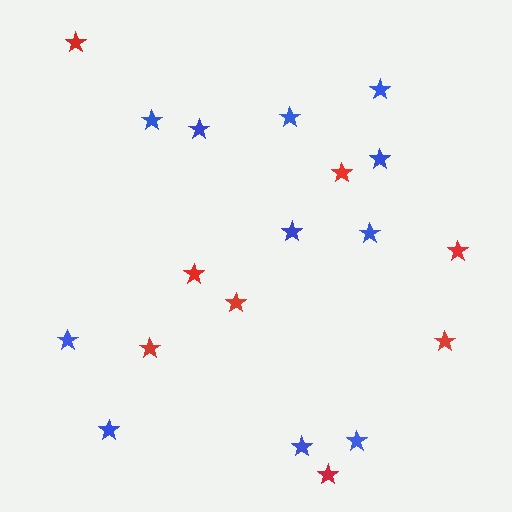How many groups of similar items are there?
There are 2 groups: one group of blue stars (11) and one group of red stars (8).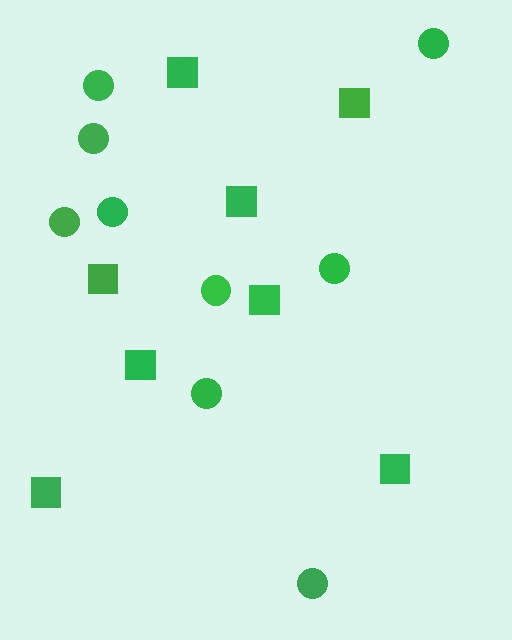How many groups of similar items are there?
There are 2 groups: one group of squares (8) and one group of circles (9).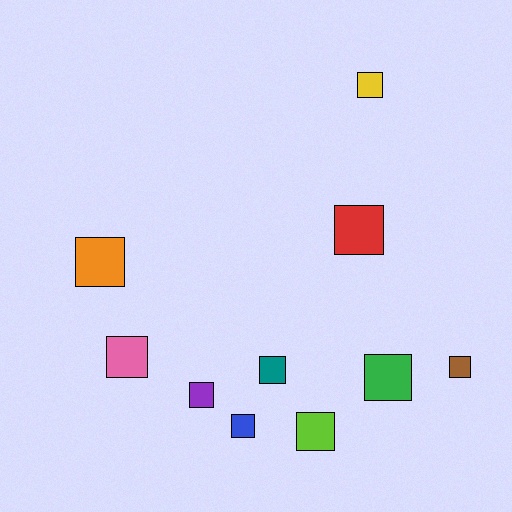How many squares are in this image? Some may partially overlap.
There are 10 squares.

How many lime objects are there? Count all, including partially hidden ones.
There is 1 lime object.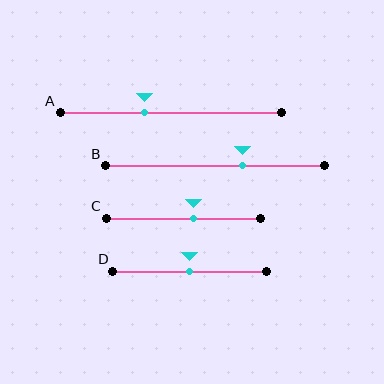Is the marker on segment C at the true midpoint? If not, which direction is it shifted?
No, the marker on segment C is shifted to the right by about 6% of the segment length.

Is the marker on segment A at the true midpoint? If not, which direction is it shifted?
No, the marker on segment A is shifted to the left by about 12% of the segment length.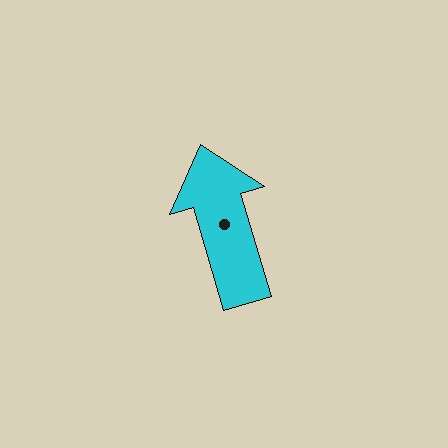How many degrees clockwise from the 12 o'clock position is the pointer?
Approximately 344 degrees.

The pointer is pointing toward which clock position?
Roughly 11 o'clock.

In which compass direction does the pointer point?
North.